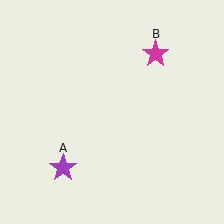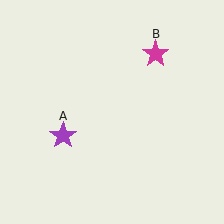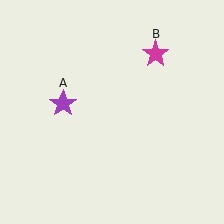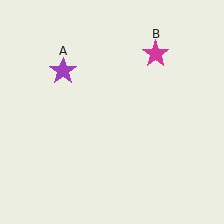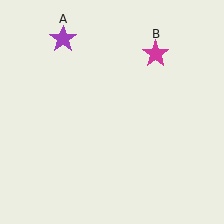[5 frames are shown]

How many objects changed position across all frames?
1 object changed position: purple star (object A).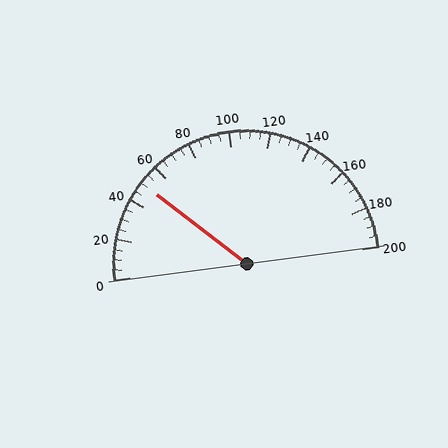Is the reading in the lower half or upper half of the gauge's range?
The reading is in the lower half of the range (0 to 200).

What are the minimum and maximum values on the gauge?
The gauge ranges from 0 to 200.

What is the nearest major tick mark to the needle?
The nearest major tick mark is 40.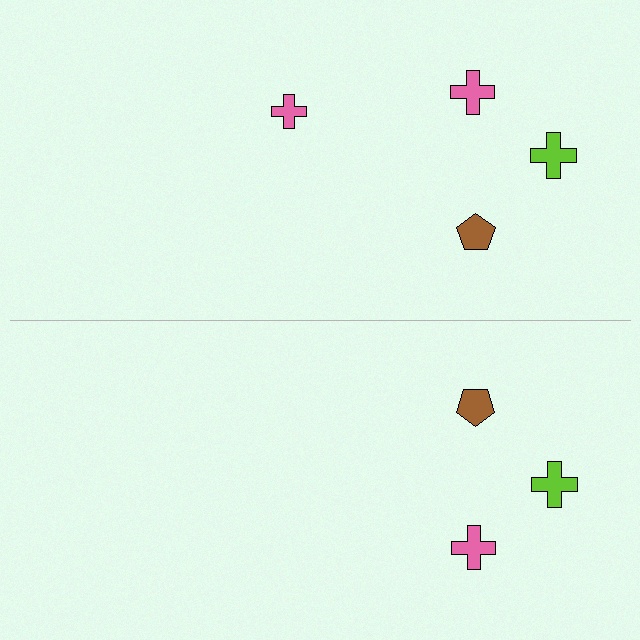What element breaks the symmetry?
A pink cross is missing from the bottom side.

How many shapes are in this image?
There are 7 shapes in this image.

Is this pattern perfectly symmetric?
No, the pattern is not perfectly symmetric. A pink cross is missing from the bottom side.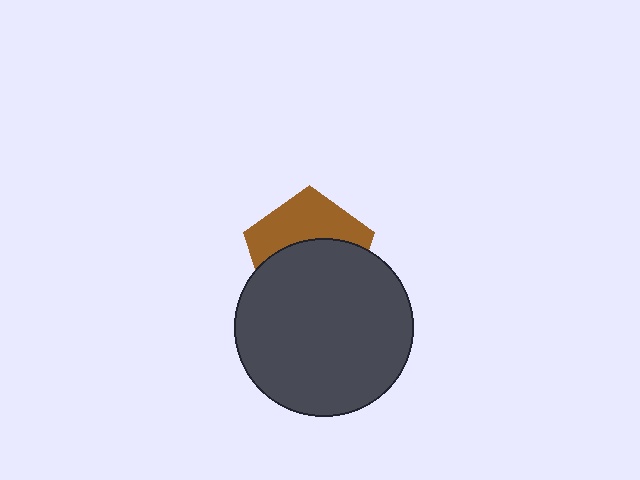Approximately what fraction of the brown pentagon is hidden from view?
Roughly 57% of the brown pentagon is hidden behind the dark gray circle.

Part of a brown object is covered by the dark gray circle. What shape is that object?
It is a pentagon.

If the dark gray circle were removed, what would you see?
You would see the complete brown pentagon.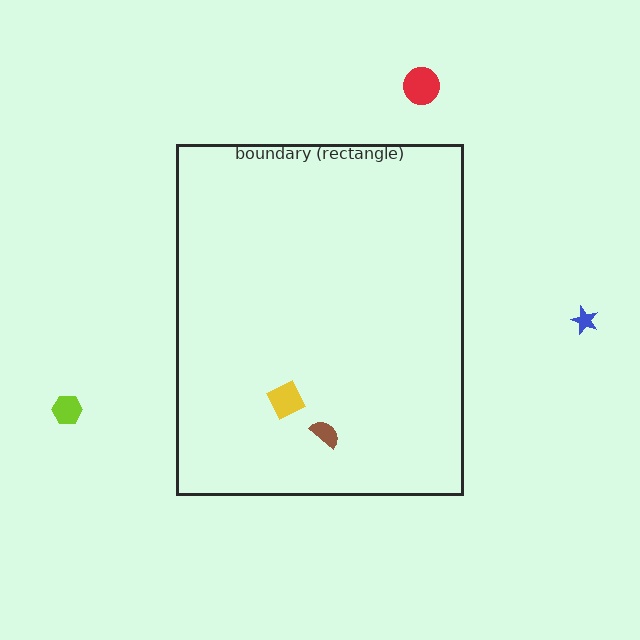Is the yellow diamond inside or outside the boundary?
Inside.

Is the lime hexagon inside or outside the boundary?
Outside.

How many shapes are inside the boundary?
2 inside, 3 outside.